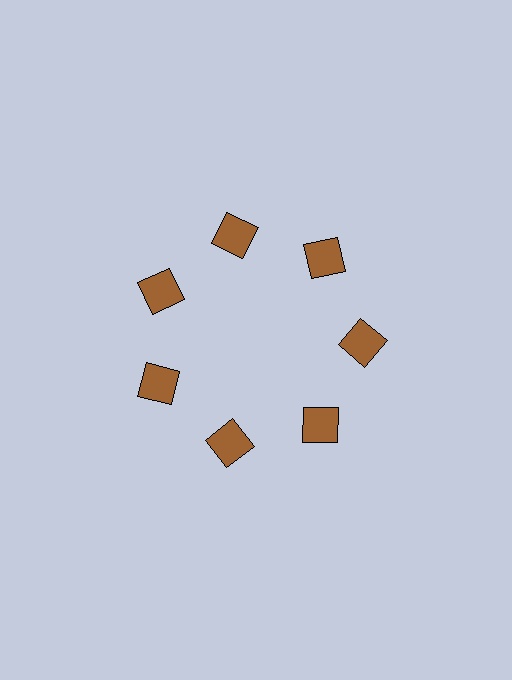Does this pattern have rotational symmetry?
Yes, this pattern has 7-fold rotational symmetry. It looks the same after rotating 51 degrees around the center.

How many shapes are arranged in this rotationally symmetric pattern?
There are 7 shapes, arranged in 7 groups of 1.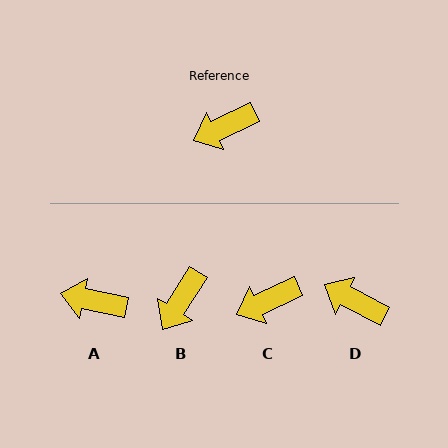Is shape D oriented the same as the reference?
No, it is off by about 52 degrees.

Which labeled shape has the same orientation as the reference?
C.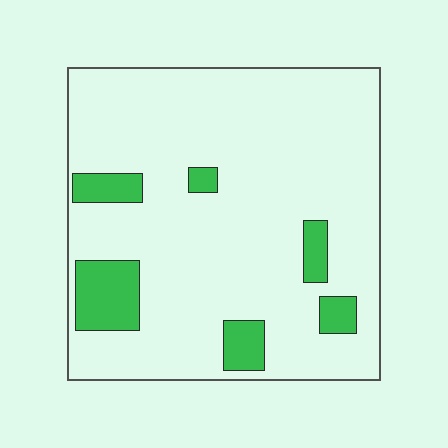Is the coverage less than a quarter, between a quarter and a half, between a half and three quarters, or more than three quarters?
Less than a quarter.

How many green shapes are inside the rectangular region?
6.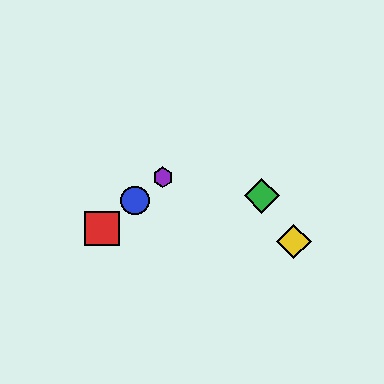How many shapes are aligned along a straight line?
3 shapes (the red square, the blue circle, the purple hexagon) are aligned along a straight line.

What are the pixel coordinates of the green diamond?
The green diamond is at (262, 196).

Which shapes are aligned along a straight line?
The red square, the blue circle, the purple hexagon are aligned along a straight line.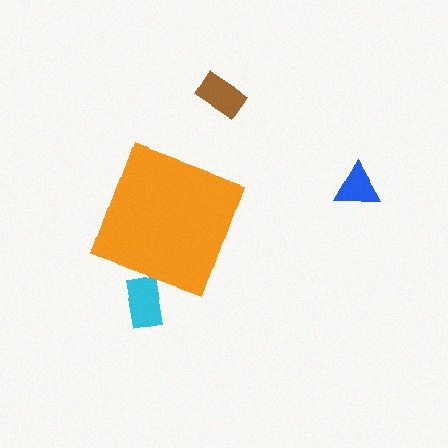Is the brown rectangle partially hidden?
No, the brown rectangle is fully visible.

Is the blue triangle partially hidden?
No, the blue triangle is fully visible.